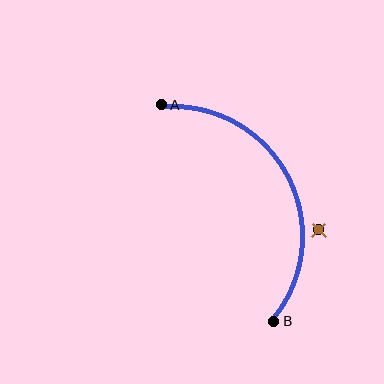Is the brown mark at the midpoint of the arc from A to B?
No — the brown mark does not lie on the arc at all. It sits slightly outside the curve.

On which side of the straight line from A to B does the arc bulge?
The arc bulges to the right of the straight line connecting A and B.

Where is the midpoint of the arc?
The arc midpoint is the point on the curve farthest from the straight line joining A and B. It sits to the right of that line.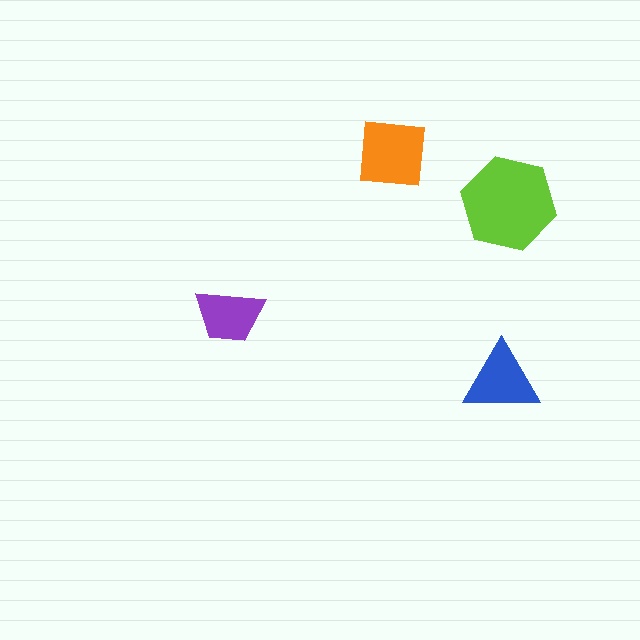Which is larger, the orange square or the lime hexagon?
The lime hexagon.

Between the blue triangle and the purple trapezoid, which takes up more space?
The blue triangle.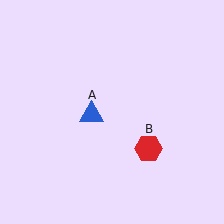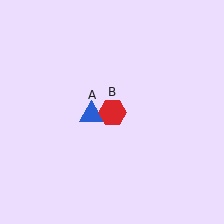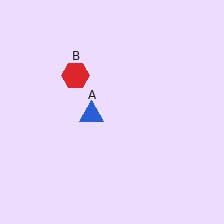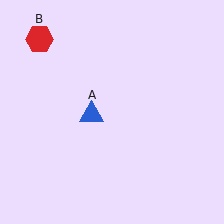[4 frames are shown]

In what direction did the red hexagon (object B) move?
The red hexagon (object B) moved up and to the left.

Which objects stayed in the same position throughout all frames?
Blue triangle (object A) remained stationary.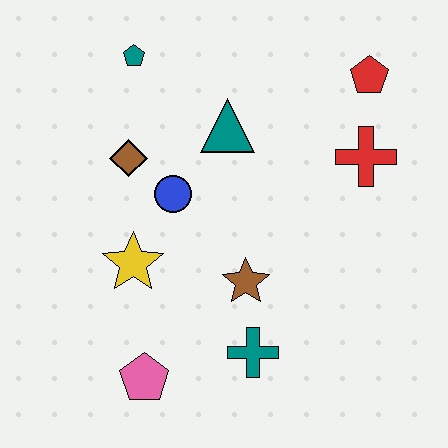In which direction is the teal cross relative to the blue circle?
The teal cross is below the blue circle.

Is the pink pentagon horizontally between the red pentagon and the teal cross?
No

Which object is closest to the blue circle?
The brown diamond is closest to the blue circle.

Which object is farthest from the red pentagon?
The pink pentagon is farthest from the red pentagon.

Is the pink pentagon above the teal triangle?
No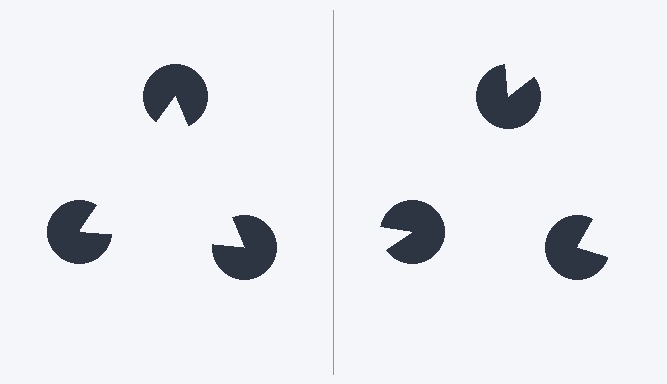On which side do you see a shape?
An illusory triangle appears on the left side. On the right side the wedge cuts are rotated, so no coherent shape forms.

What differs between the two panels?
The pac-man discs are positioned identically on both sides; only the wedge orientations differ. On the left they align to a triangle; on the right they are misaligned.